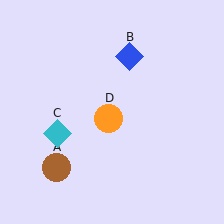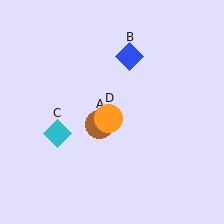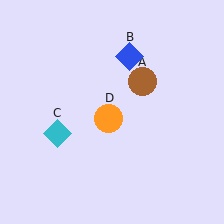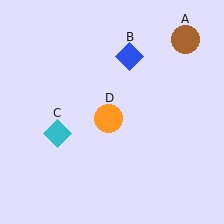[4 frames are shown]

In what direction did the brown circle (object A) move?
The brown circle (object A) moved up and to the right.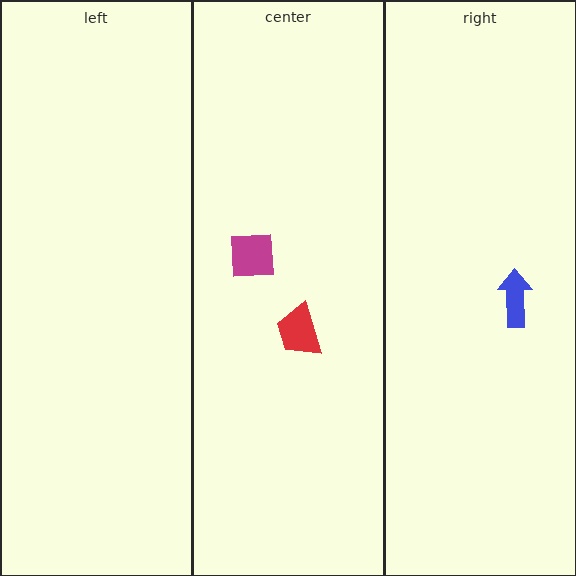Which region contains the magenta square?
The center region.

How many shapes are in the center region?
2.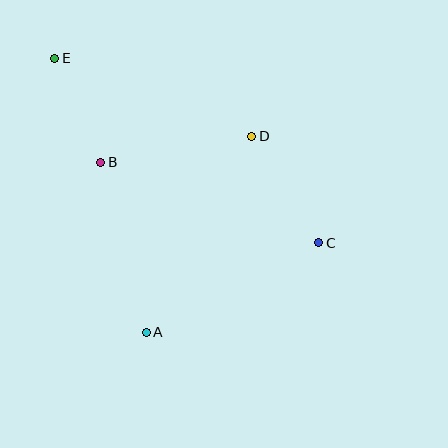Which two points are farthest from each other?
Points C and E are farthest from each other.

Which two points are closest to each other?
Points B and E are closest to each other.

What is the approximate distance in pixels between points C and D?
The distance between C and D is approximately 126 pixels.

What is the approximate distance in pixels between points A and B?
The distance between A and B is approximately 176 pixels.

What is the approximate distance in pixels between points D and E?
The distance between D and E is approximately 212 pixels.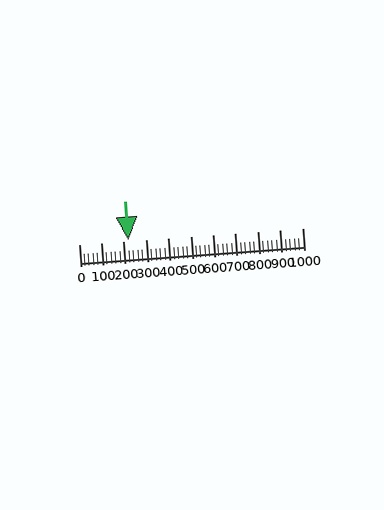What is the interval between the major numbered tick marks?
The major tick marks are spaced 100 units apart.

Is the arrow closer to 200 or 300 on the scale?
The arrow is closer to 200.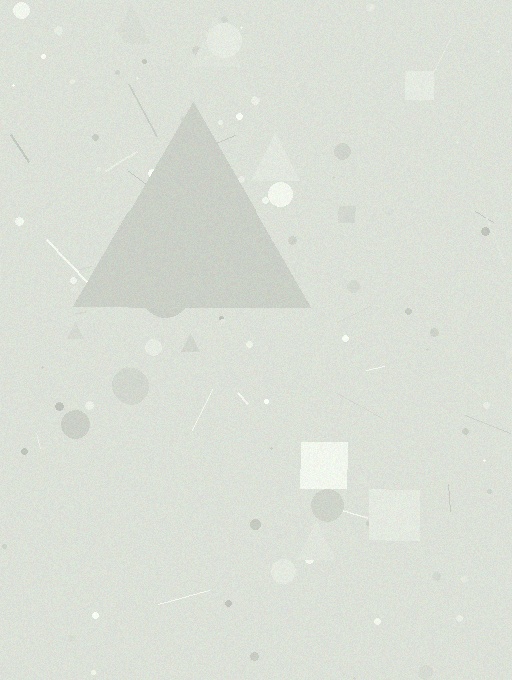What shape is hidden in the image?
A triangle is hidden in the image.